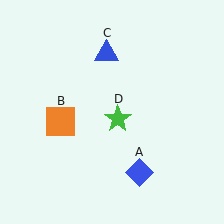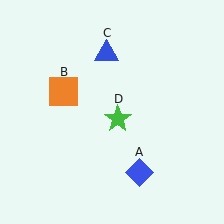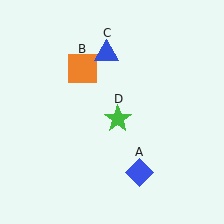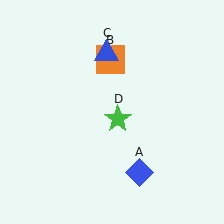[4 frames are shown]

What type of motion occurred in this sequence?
The orange square (object B) rotated clockwise around the center of the scene.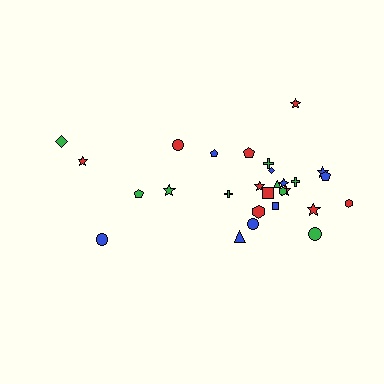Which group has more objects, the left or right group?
The right group.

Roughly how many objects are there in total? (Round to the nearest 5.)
Roughly 30 objects in total.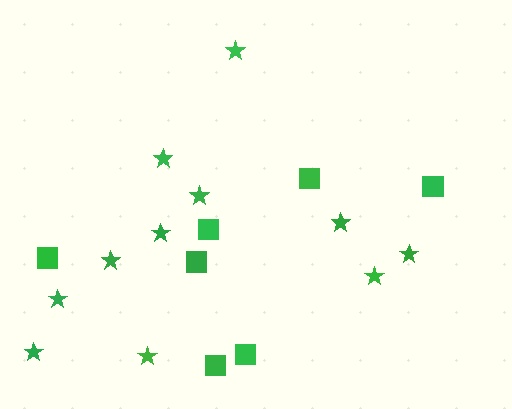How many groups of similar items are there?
There are 2 groups: one group of stars (11) and one group of squares (7).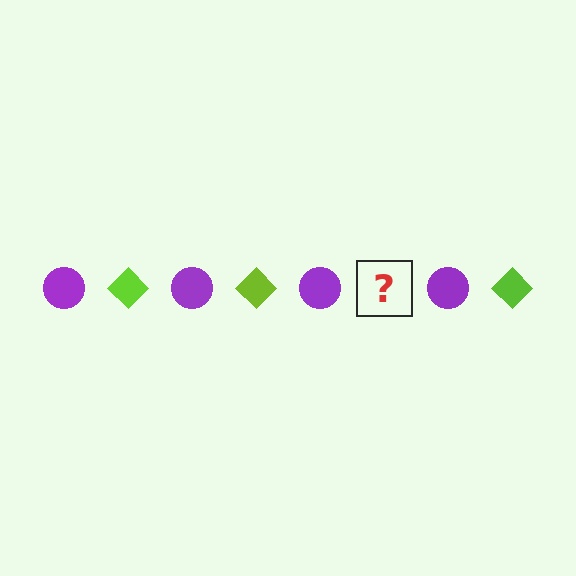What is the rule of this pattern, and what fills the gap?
The rule is that the pattern alternates between purple circle and lime diamond. The gap should be filled with a lime diamond.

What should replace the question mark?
The question mark should be replaced with a lime diamond.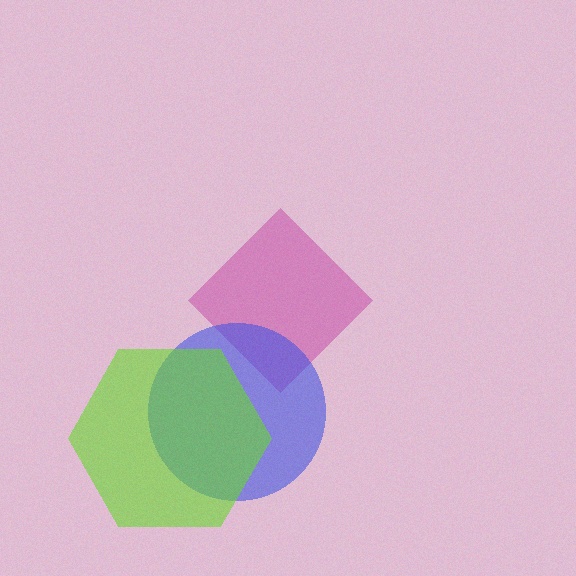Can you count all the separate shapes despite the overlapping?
Yes, there are 3 separate shapes.